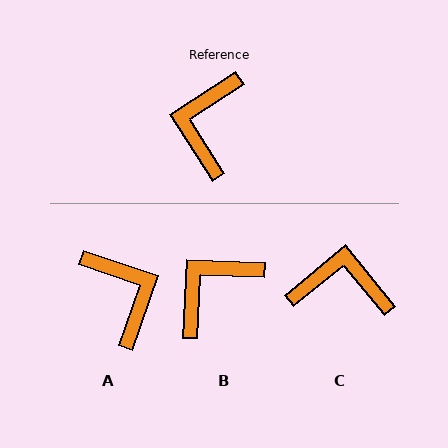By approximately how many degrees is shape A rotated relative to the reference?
Approximately 142 degrees clockwise.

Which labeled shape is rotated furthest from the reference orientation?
A, about 142 degrees away.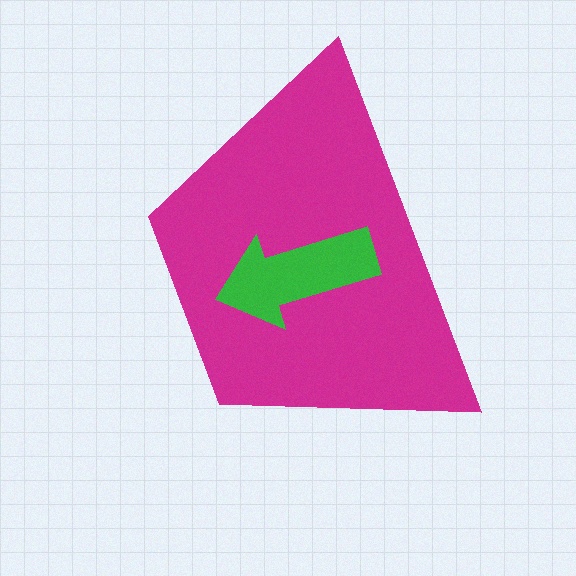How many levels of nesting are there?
2.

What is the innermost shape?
The green arrow.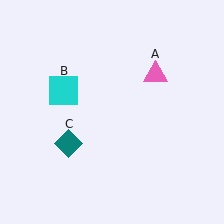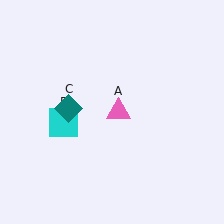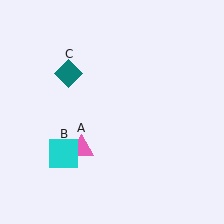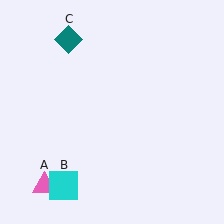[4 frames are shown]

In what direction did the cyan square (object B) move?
The cyan square (object B) moved down.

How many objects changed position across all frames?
3 objects changed position: pink triangle (object A), cyan square (object B), teal diamond (object C).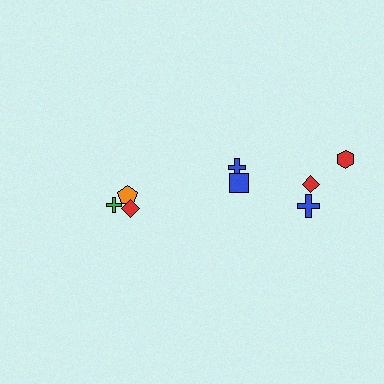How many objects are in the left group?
There are 3 objects.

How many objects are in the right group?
There are 5 objects.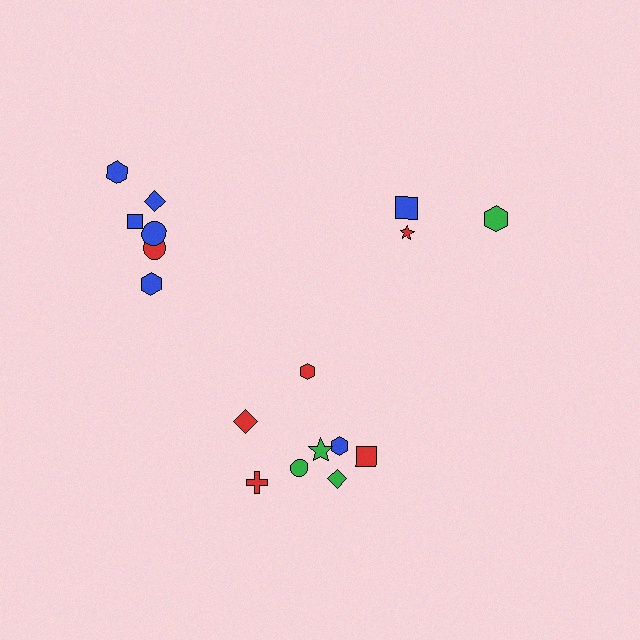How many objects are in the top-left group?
There are 6 objects.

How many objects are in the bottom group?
There are 8 objects.